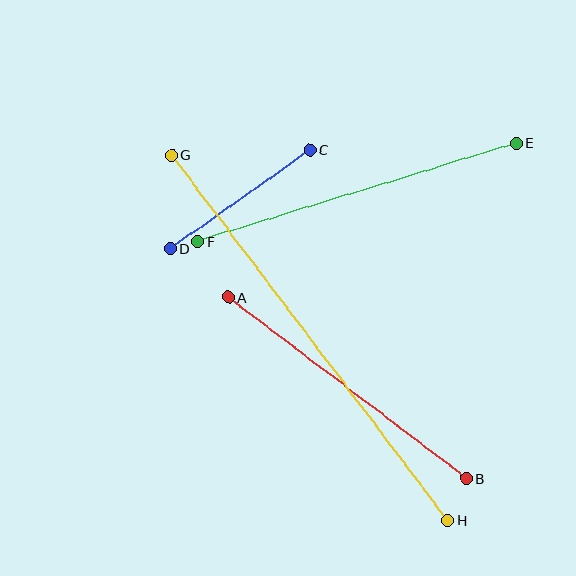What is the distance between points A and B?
The distance is approximately 299 pixels.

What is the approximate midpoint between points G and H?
The midpoint is at approximately (310, 338) pixels.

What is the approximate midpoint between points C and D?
The midpoint is at approximately (240, 199) pixels.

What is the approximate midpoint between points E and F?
The midpoint is at approximately (357, 192) pixels.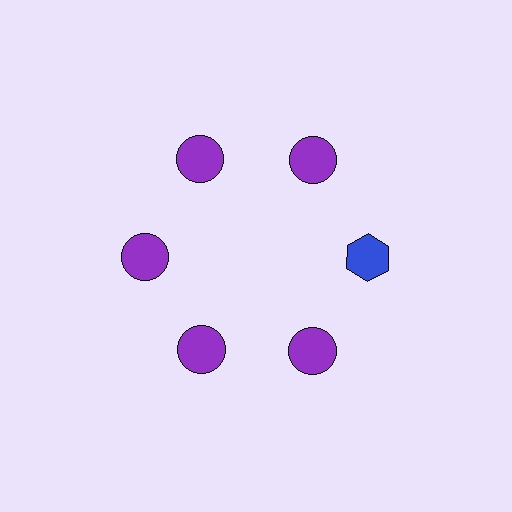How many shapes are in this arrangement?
There are 6 shapes arranged in a ring pattern.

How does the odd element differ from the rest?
It differs in both color (blue instead of purple) and shape (hexagon instead of circle).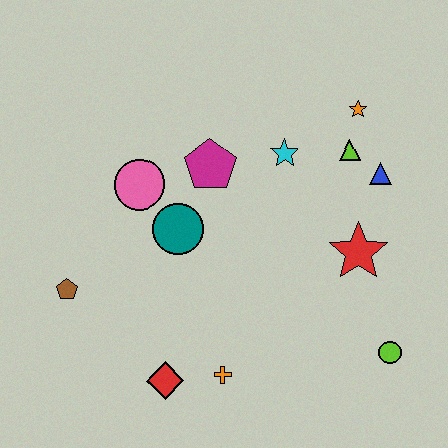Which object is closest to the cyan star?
The lime triangle is closest to the cyan star.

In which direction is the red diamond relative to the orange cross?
The red diamond is to the left of the orange cross.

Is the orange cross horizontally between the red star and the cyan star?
No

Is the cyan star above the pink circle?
Yes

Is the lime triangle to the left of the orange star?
Yes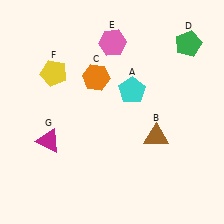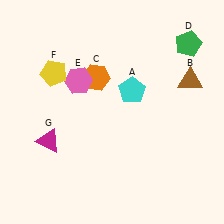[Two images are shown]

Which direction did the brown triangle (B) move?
The brown triangle (B) moved up.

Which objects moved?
The objects that moved are: the brown triangle (B), the pink hexagon (E).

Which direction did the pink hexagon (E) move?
The pink hexagon (E) moved down.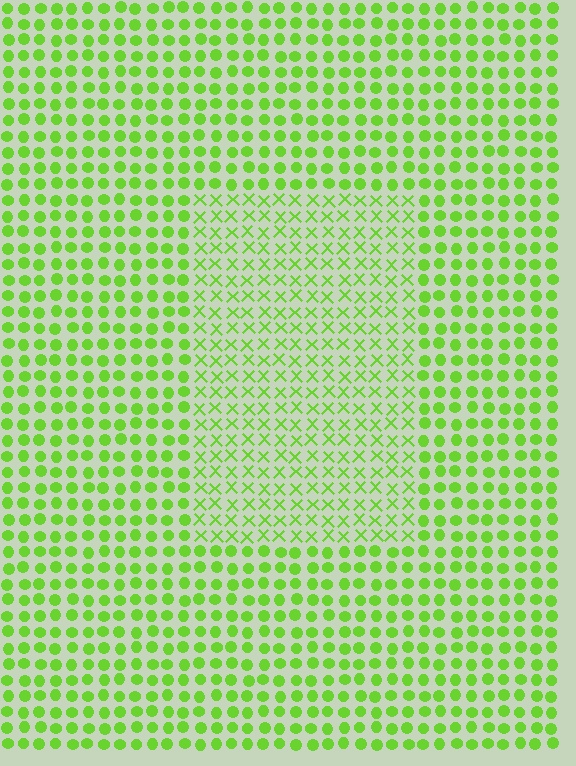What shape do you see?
I see a rectangle.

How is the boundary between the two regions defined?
The boundary is defined by a change in element shape: X marks inside vs. circles outside. All elements share the same color and spacing.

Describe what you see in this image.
The image is filled with small lime elements arranged in a uniform grid. A rectangle-shaped region contains X marks, while the surrounding area contains circles. The boundary is defined purely by the change in element shape.